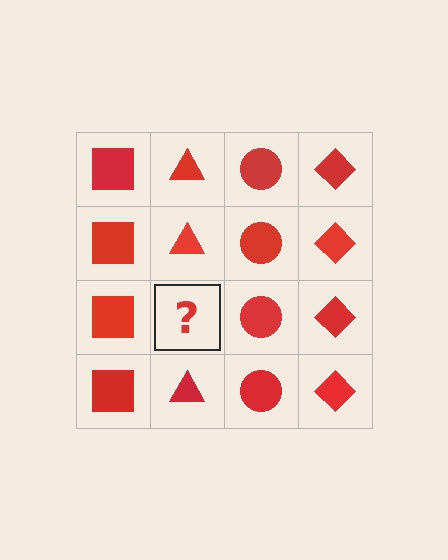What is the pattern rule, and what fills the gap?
The rule is that each column has a consistent shape. The gap should be filled with a red triangle.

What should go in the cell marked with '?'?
The missing cell should contain a red triangle.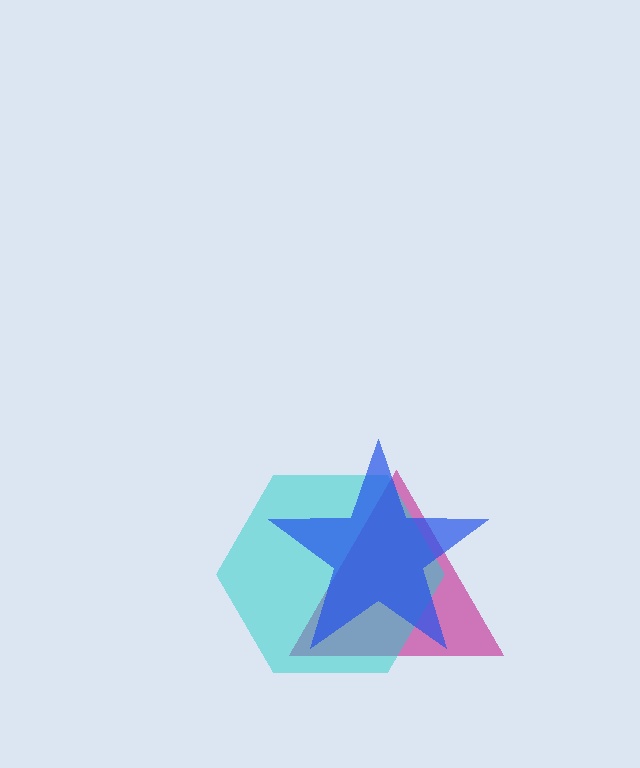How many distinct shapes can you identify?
There are 3 distinct shapes: a magenta triangle, a cyan hexagon, a blue star.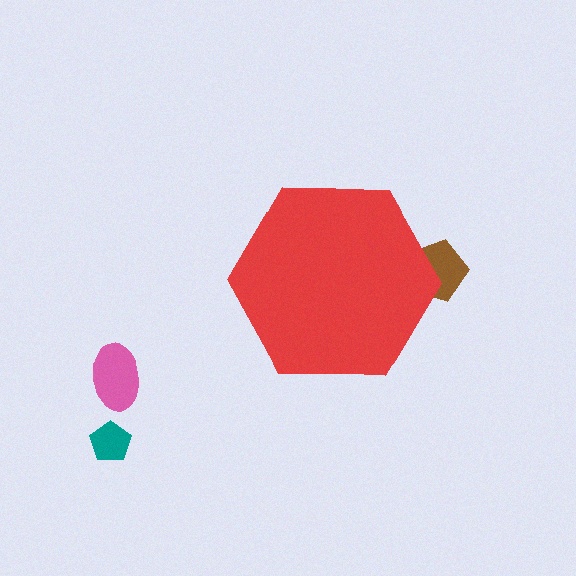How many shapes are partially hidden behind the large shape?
1 shape is partially hidden.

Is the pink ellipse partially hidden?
No, the pink ellipse is fully visible.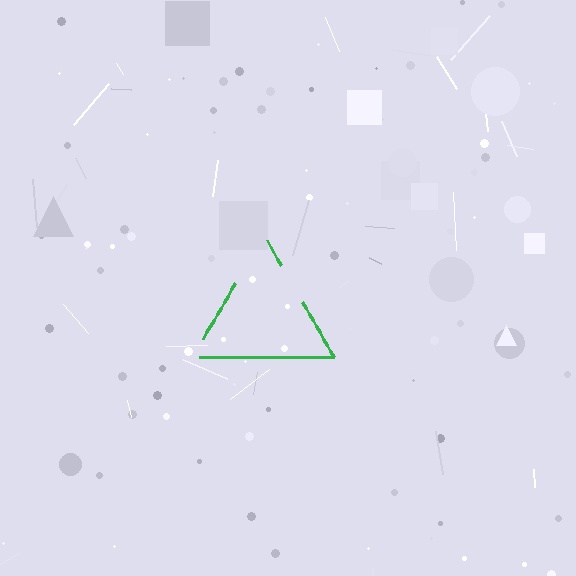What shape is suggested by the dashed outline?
The dashed outline suggests a triangle.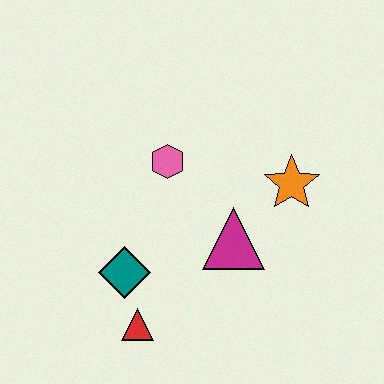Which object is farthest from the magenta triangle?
The red triangle is farthest from the magenta triangle.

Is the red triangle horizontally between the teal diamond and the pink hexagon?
Yes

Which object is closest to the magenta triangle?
The orange star is closest to the magenta triangle.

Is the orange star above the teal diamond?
Yes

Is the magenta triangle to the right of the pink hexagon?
Yes